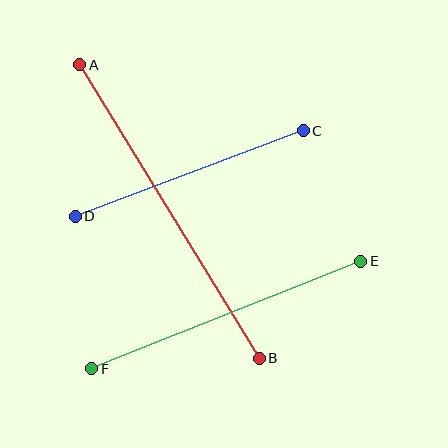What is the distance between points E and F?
The distance is approximately 289 pixels.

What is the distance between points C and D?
The distance is approximately 244 pixels.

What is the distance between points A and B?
The distance is approximately 344 pixels.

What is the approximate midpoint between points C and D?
The midpoint is at approximately (189, 174) pixels.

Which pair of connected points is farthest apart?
Points A and B are farthest apart.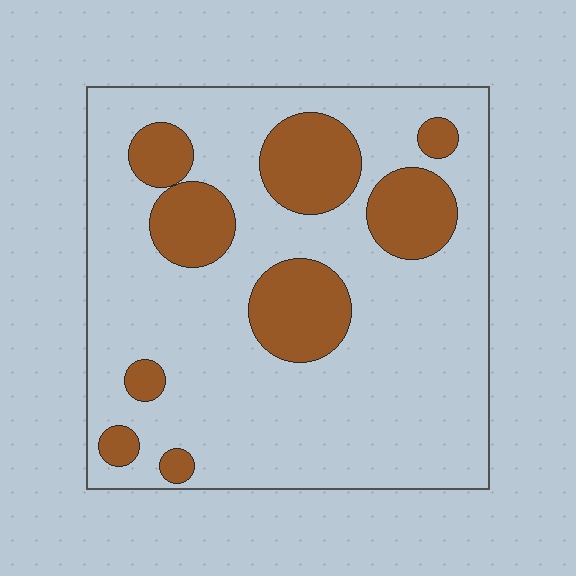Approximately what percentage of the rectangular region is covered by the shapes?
Approximately 25%.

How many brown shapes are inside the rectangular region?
9.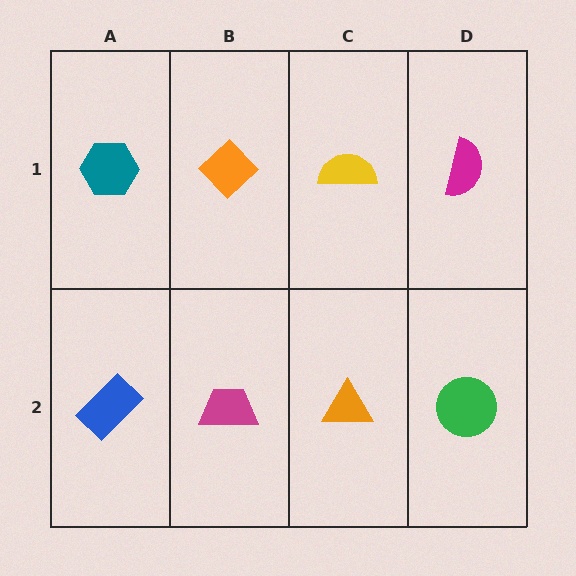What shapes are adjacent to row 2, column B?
An orange diamond (row 1, column B), a blue rectangle (row 2, column A), an orange triangle (row 2, column C).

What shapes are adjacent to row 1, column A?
A blue rectangle (row 2, column A), an orange diamond (row 1, column B).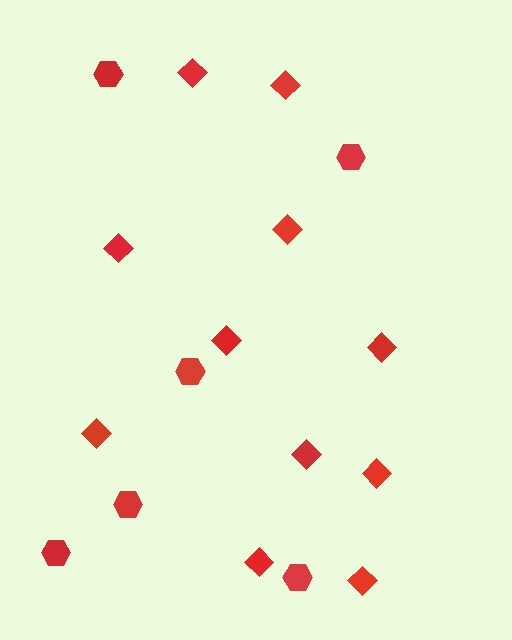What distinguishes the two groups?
There are 2 groups: one group of diamonds (11) and one group of hexagons (6).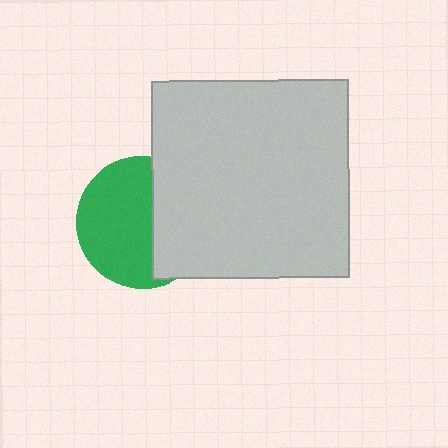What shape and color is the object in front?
The object in front is a light gray square.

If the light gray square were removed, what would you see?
You would see the complete green circle.